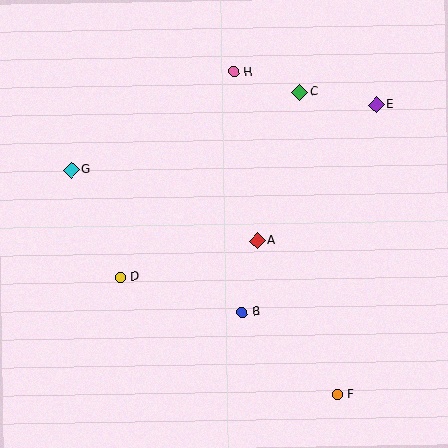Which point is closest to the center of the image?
Point A at (257, 241) is closest to the center.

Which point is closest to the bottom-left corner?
Point D is closest to the bottom-left corner.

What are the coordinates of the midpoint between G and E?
The midpoint between G and E is at (224, 137).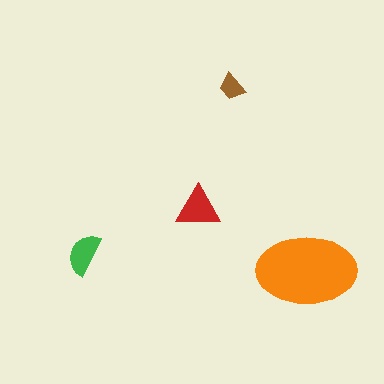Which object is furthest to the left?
The green semicircle is leftmost.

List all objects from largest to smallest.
The orange ellipse, the red triangle, the green semicircle, the brown trapezoid.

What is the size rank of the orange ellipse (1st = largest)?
1st.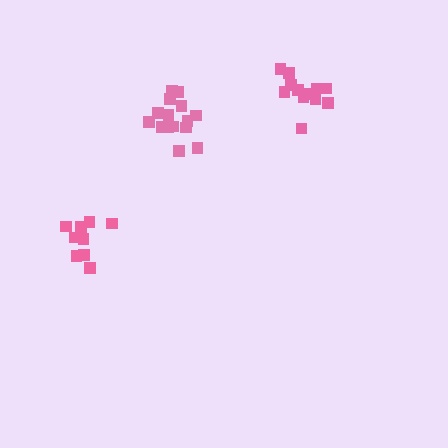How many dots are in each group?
Group 1: 13 dots, Group 2: 9 dots, Group 3: 15 dots (37 total).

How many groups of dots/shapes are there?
There are 3 groups.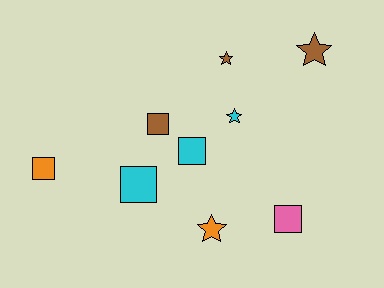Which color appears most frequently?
Cyan, with 3 objects.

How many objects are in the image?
There are 9 objects.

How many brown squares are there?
There is 1 brown square.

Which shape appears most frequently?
Square, with 5 objects.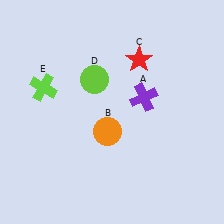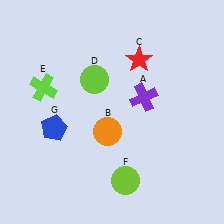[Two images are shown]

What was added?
A lime circle (F), a blue pentagon (G) were added in Image 2.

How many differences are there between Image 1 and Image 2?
There are 2 differences between the two images.